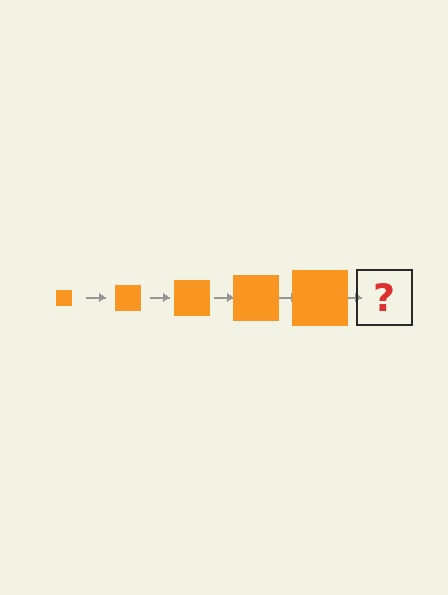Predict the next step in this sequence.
The next step is an orange square, larger than the previous one.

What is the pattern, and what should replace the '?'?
The pattern is that the square gets progressively larger each step. The '?' should be an orange square, larger than the previous one.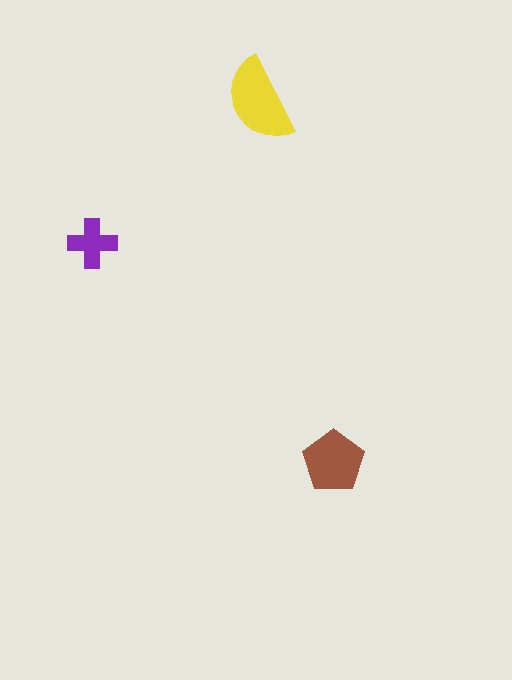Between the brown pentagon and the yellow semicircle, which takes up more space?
The yellow semicircle.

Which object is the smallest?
The purple cross.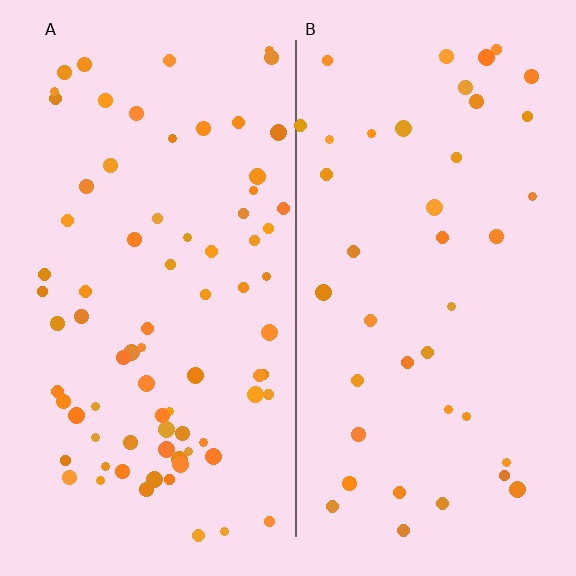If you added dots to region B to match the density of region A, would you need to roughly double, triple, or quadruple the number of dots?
Approximately double.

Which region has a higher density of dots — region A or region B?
A (the left).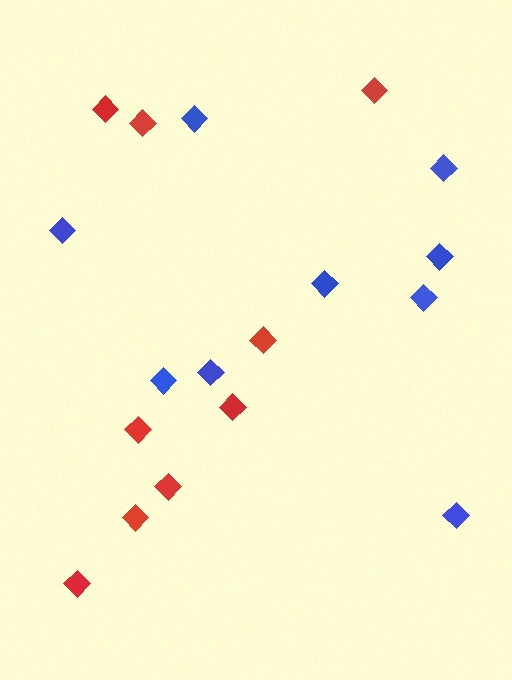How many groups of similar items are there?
There are 2 groups: one group of blue diamonds (9) and one group of red diamonds (9).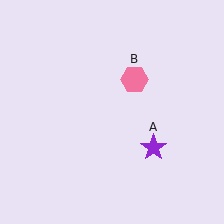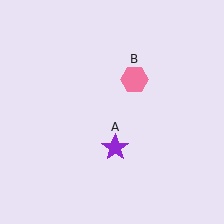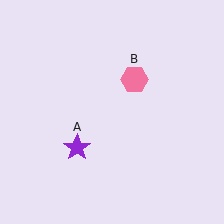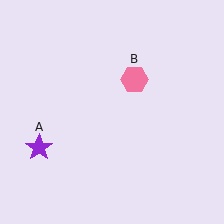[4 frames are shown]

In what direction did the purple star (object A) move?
The purple star (object A) moved left.